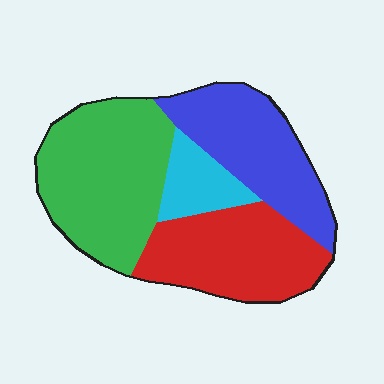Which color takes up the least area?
Cyan, at roughly 10%.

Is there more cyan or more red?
Red.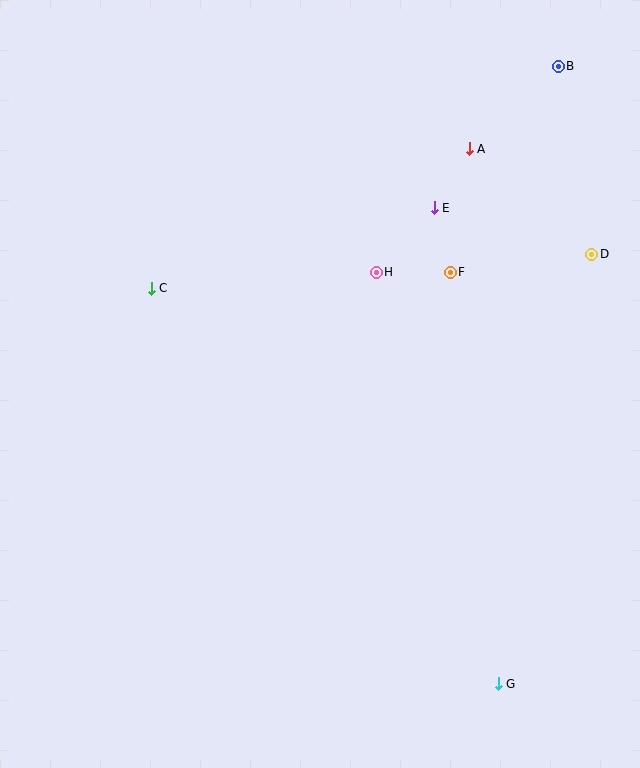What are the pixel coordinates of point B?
Point B is at (558, 66).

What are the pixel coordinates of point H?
Point H is at (376, 272).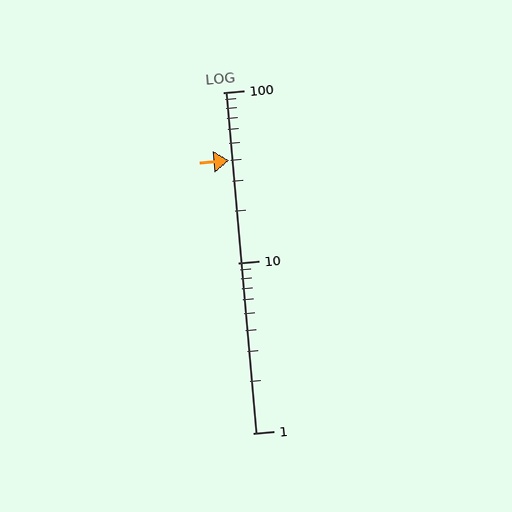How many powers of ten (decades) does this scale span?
The scale spans 2 decades, from 1 to 100.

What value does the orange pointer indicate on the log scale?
The pointer indicates approximately 40.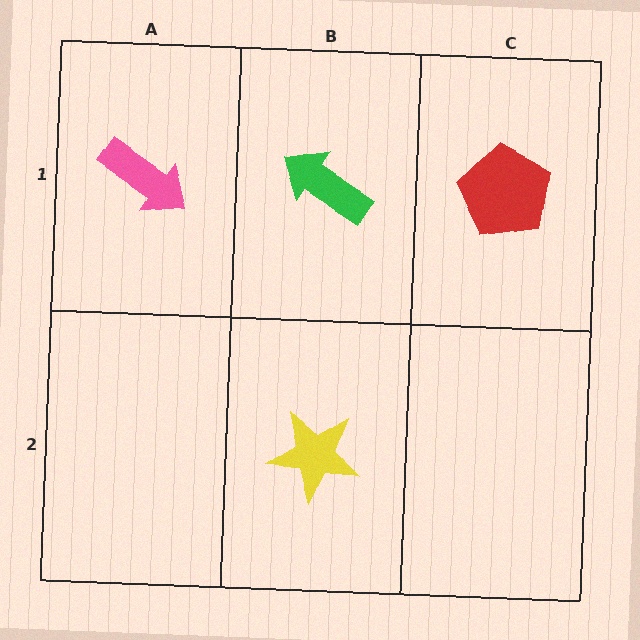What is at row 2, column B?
A yellow star.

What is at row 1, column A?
A pink arrow.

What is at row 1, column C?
A red pentagon.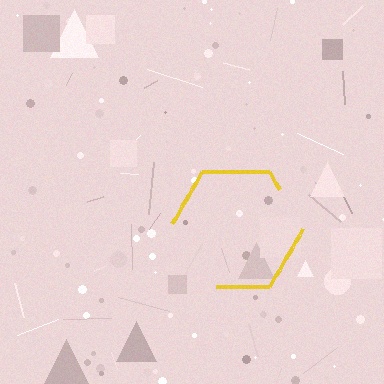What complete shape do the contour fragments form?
The contour fragments form a hexagon.